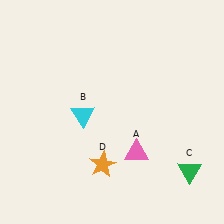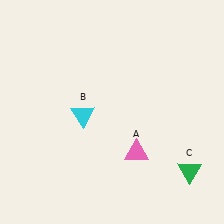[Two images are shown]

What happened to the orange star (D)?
The orange star (D) was removed in Image 2. It was in the bottom-left area of Image 1.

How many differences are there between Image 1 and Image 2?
There is 1 difference between the two images.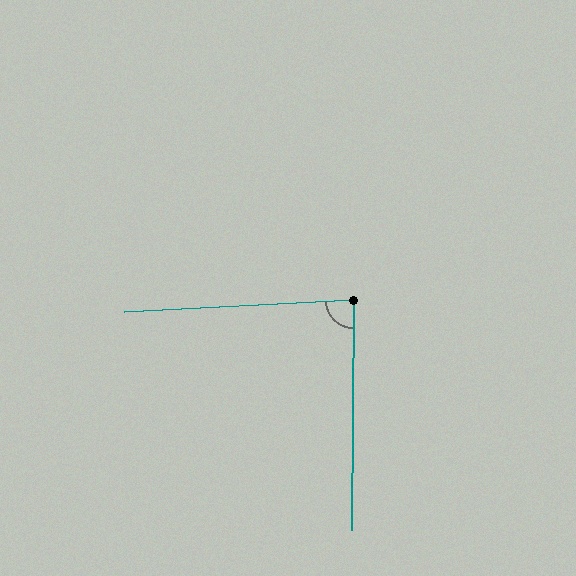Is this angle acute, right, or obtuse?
It is approximately a right angle.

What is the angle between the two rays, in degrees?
Approximately 86 degrees.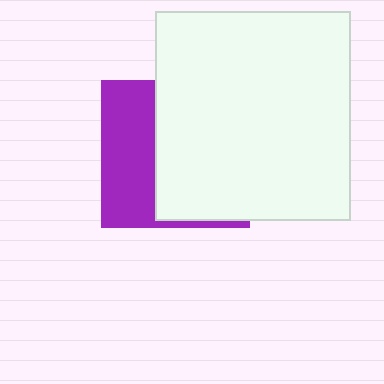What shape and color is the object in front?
The object in front is a white rectangle.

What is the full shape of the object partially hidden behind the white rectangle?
The partially hidden object is a purple square.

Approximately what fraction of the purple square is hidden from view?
Roughly 61% of the purple square is hidden behind the white rectangle.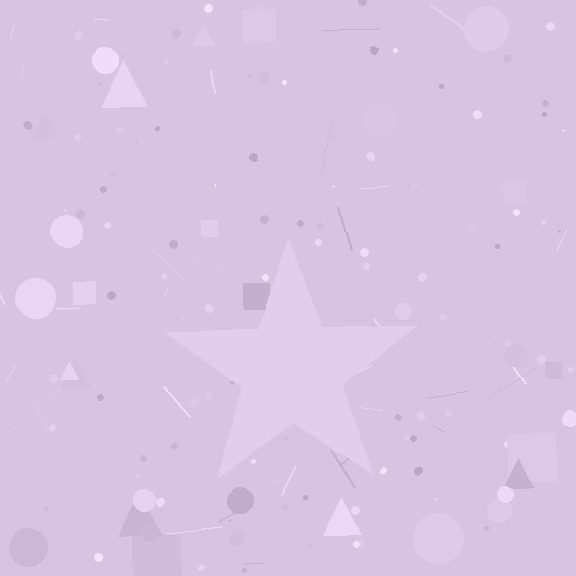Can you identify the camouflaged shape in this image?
The camouflaged shape is a star.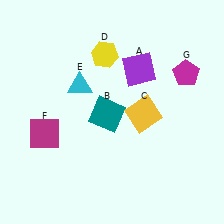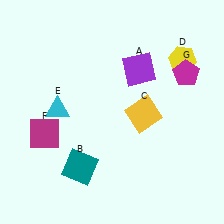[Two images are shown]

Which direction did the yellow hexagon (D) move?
The yellow hexagon (D) moved right.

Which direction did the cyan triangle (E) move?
The cyan triangle (E) moved down.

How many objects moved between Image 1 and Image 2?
3 objects moved between the two images.